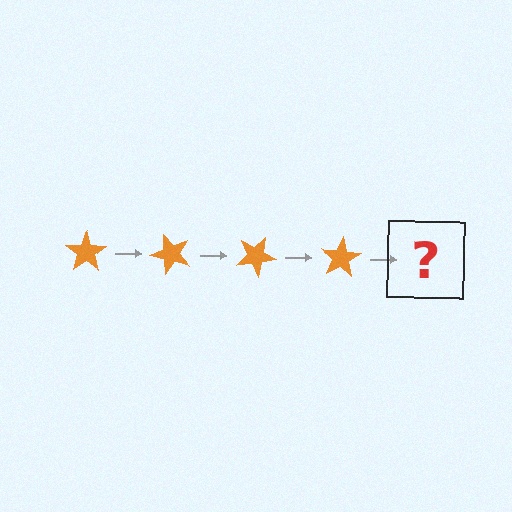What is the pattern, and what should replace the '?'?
The pattern is that the star rotates 50 degrees each step. The '?' should be an orange star rotated 200 degrees.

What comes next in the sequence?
The next element should be an orange star rotated 200 degrees.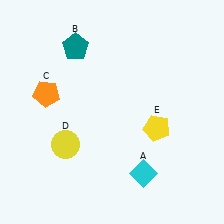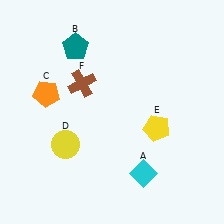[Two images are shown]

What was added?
A brown cross (F) was added in Image 2.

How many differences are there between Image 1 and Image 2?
There is 1 difference between the two images.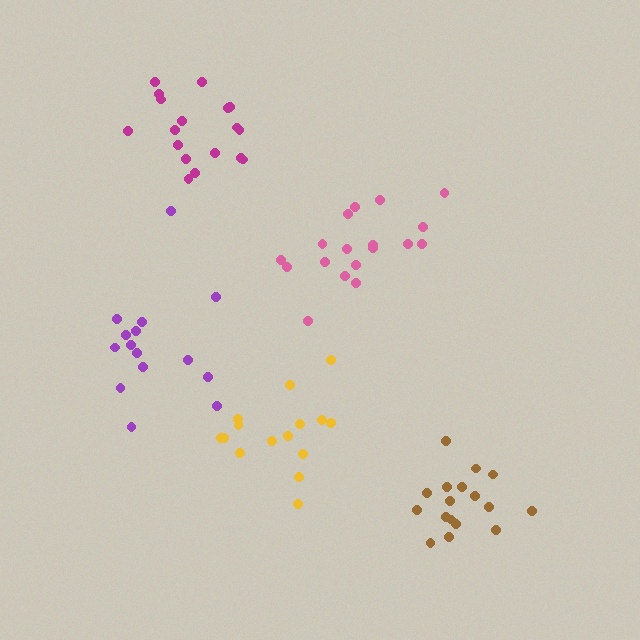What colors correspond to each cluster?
The clusters are colored: magenta, brown, pink, yellow, purple.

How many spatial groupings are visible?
There are 5 spatial groupings.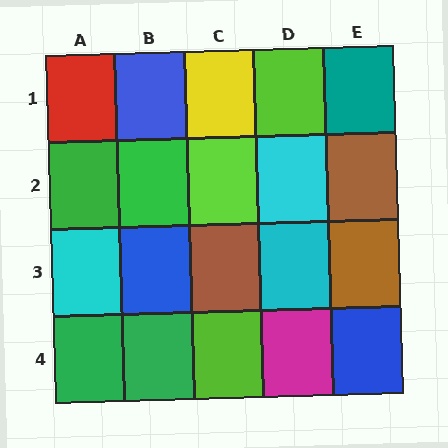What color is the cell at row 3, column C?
Brown.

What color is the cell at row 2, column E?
Brown.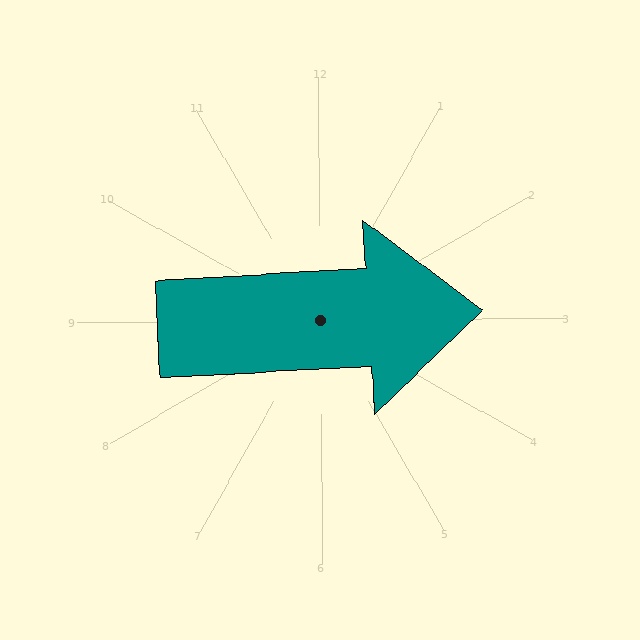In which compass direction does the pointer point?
East.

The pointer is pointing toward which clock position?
Roughly 3 o'clock.